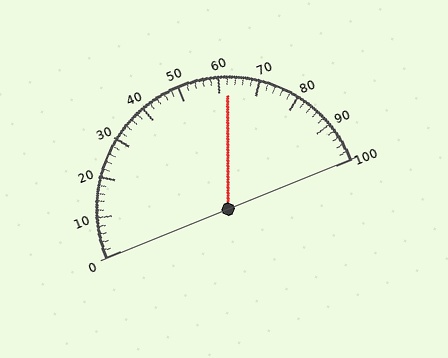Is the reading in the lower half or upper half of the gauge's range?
The reading is in the upper half of the range (0 to 100).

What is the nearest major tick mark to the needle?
The nearest major tick mark is 60.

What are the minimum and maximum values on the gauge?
The gauge ranges from 0 to 100.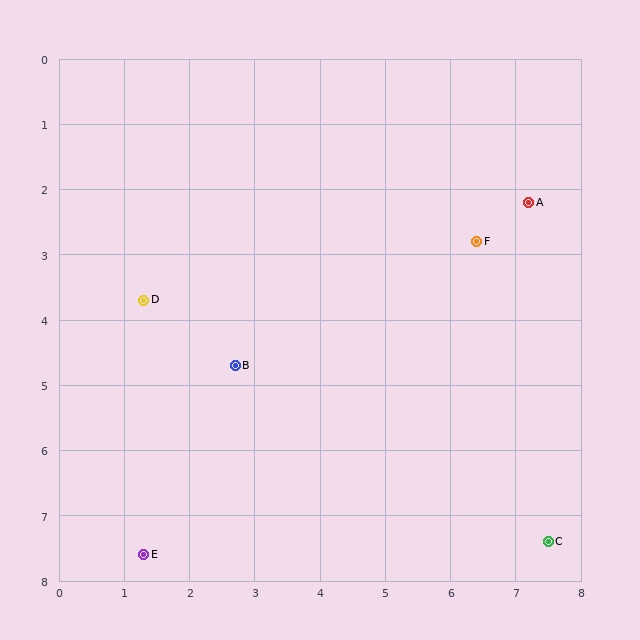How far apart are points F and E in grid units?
Points F and E are about 7.0 grid units apart.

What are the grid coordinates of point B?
Point B is at approximately (2.7, 4.7).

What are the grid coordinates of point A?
Point A is at approximately (7.2, 2.2).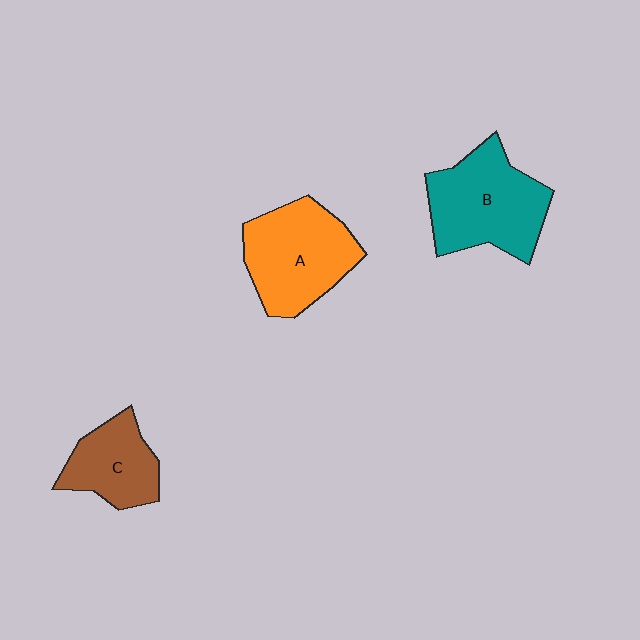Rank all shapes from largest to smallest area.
From largest to smallest: B (teal), A (orange), C (brown).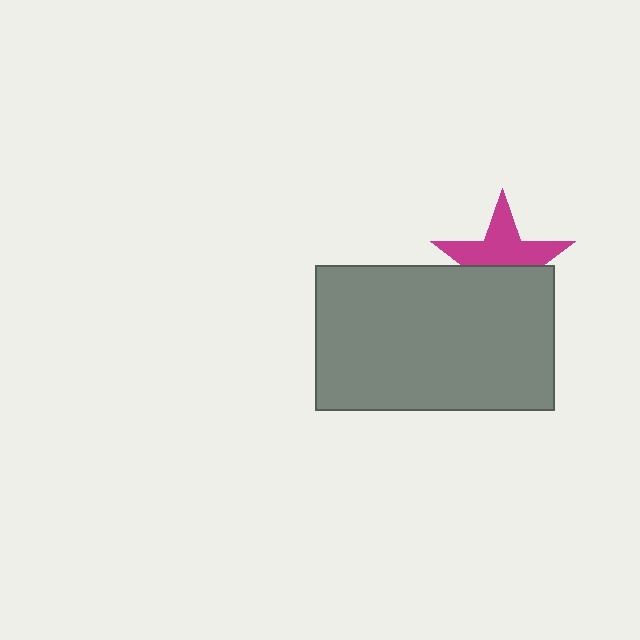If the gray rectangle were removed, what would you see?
You would see the complete magenta star.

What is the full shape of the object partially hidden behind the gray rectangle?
The partially hidden object is a magenta star.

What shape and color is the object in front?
The object in front is a gray rectangle.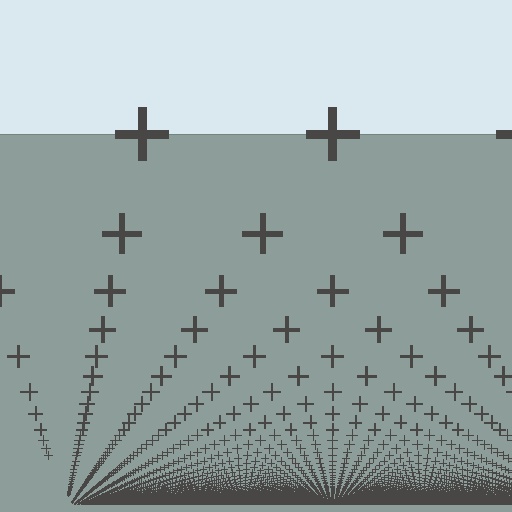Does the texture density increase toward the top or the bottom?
Density increases toward the bottom.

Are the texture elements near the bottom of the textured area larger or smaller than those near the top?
Smaller. The gradient is inverted — elements near the bottom are smaller and denser.